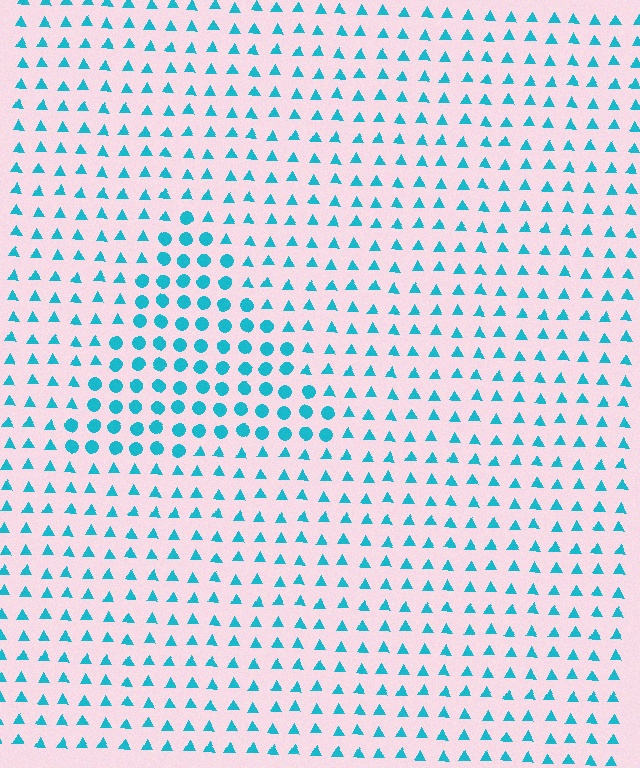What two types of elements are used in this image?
The image uses circles inside the triangle region and triangles outside it.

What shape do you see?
I see a triangle.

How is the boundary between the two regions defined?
The boundary is defined by a change in element shape: circles inside vs. triangles outside. All elements share the same color and spacing.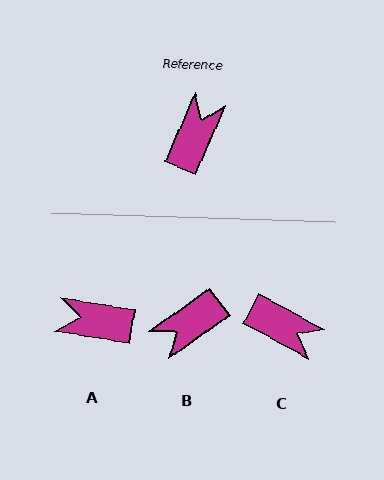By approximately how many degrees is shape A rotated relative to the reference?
Approximately 104 degrees counter-clockwise.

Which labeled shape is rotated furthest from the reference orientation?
B, about 149 degrees away.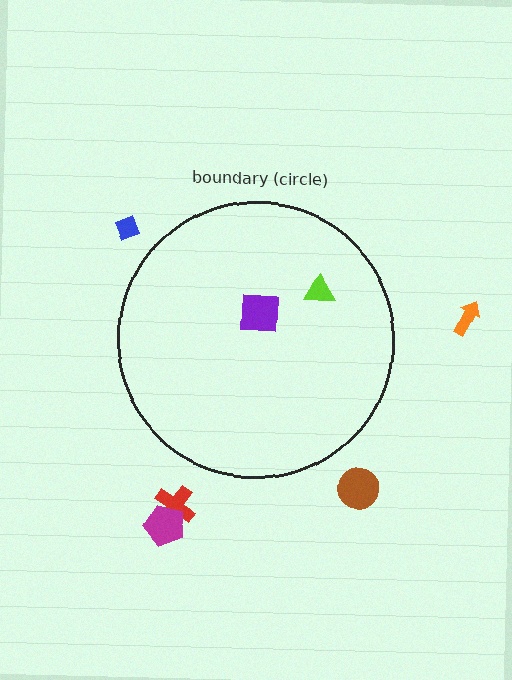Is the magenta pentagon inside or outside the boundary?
Outside.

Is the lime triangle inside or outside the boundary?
Inside.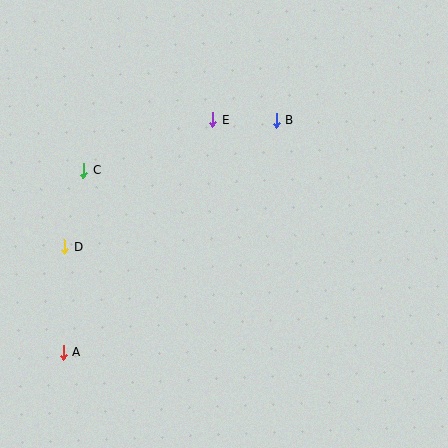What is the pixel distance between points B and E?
The distance between B and E is 63 pixels.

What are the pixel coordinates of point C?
Point C is at (83, 171).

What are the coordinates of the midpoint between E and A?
The midpoint between E and A is at (138, 236).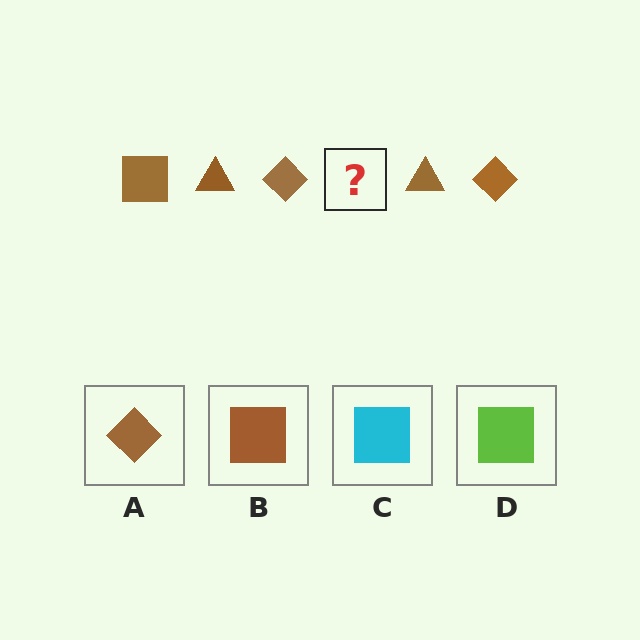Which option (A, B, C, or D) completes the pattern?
B.